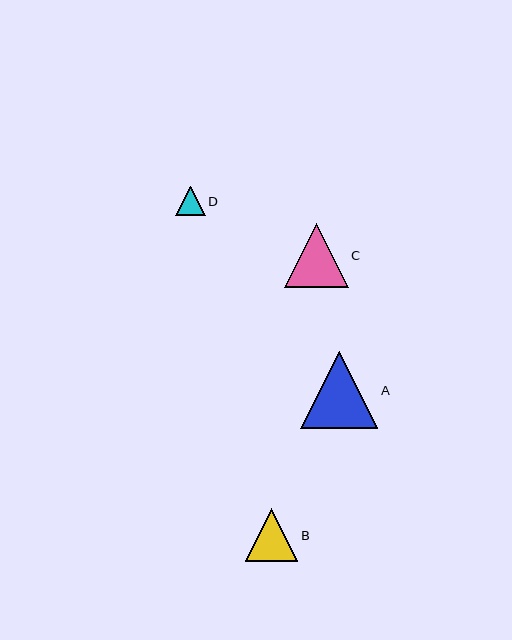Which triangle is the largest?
Triangle A is the largest with a size of approximately 78 pixels.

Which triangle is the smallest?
Triangle D is the smallest with a size of approximately 30 pixels.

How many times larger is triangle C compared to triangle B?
Triangle C is approximately 1.2 times the size of triangle B.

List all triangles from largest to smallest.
From largest to smallest: A, C, B, D.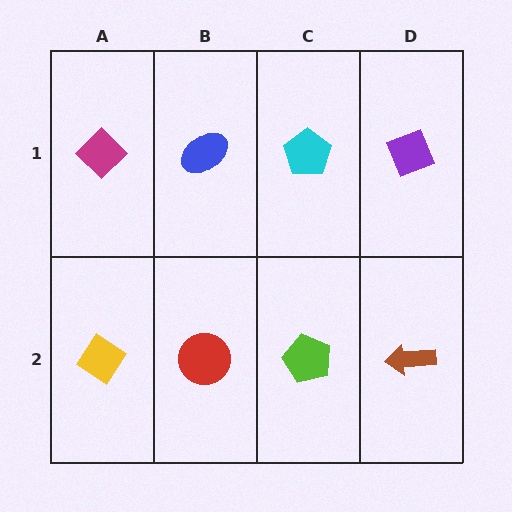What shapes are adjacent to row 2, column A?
A magenta diamond (row 1, column A), a red circle (row 2, column B).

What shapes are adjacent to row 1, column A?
A yellow diamond (row 2, column A), a blue ellipse (row 1, column B).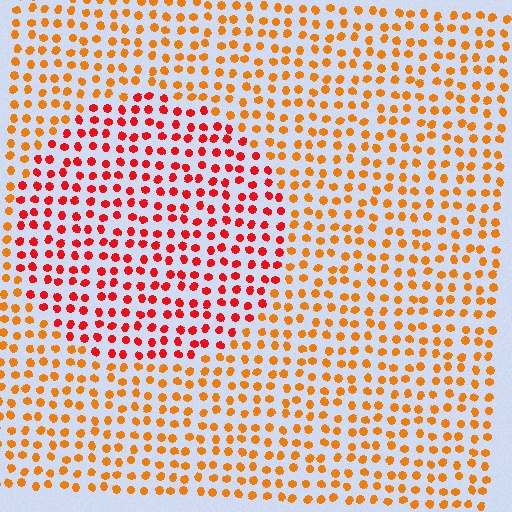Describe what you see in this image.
The image is filled with small orange elements in a uniform arrangement. A circle-shaped region is visible where the elements are tinted to a slightly different hue, forming a subtle color boundary.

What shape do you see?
I see a circle.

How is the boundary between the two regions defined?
The boundary is defined purely by a slight shift in hue (about 33 degrees). Spacing, size, and orientation are identical on both sides.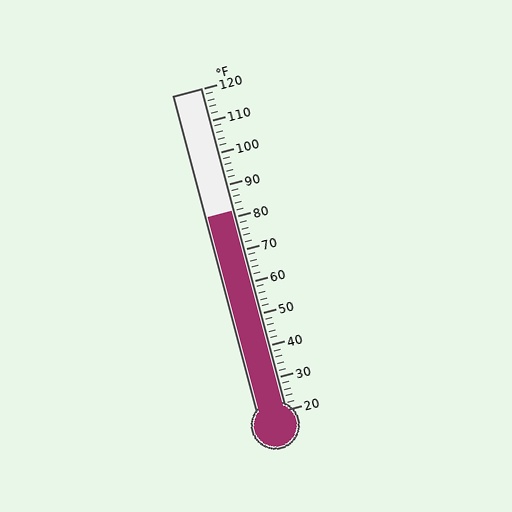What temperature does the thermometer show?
The thermometer shows approximately 82°F.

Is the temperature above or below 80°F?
The temperature is above 80°F.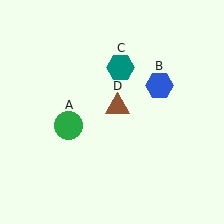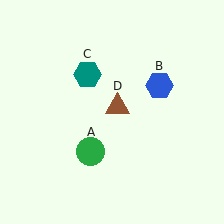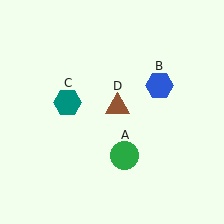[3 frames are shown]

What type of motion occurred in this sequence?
The green circle (object A), teal hexagon (object C) rotated counterclockwise around the center of the scene.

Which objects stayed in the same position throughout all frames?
Blue hexagon (object B) and brown triangle (object D) remained stationary.